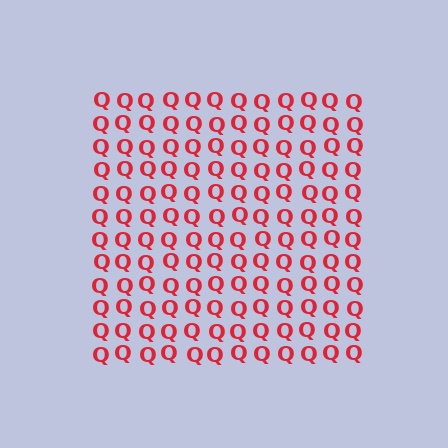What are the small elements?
The small elements are letter Q's.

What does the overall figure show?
The overall figure shows a square.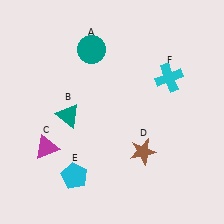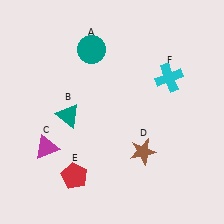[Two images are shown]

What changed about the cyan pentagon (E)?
In Image 1, E is cyan. In Image 2, it changed to red.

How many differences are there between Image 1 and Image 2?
There is 1 difference between the two images.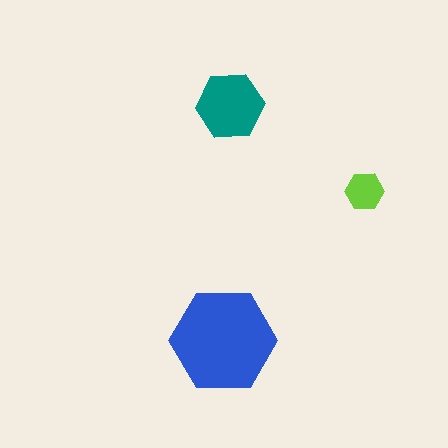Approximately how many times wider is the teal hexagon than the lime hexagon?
About 2 times wider.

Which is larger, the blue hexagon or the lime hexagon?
The blue one.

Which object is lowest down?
The blue hexagon is bottommost.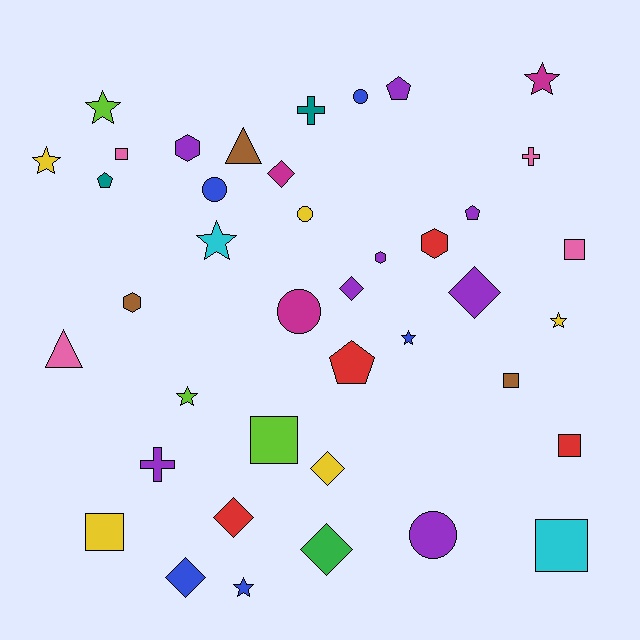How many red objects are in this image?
There are 4 red objects.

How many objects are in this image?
There are 40 objects.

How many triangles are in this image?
There are 2 triangles.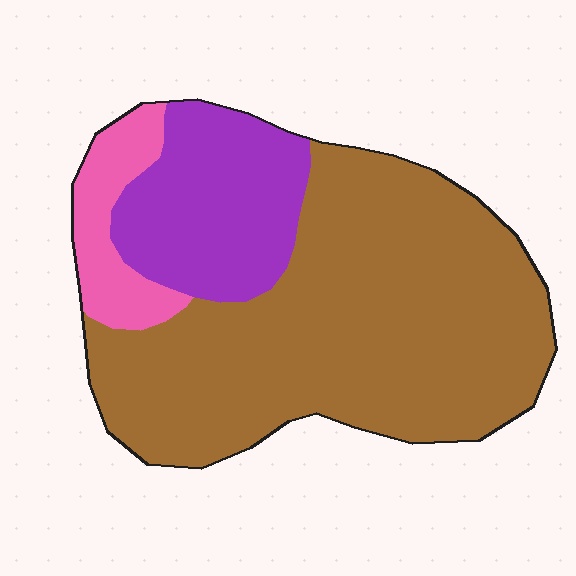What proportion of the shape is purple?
Purple covers around 20% of the shape.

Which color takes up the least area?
Pink, at roughly 10%.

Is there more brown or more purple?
Brown.